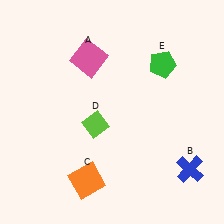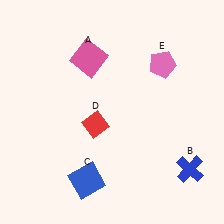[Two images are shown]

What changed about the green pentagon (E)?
In Image 1, E is green. In Image 2, it changed to pink.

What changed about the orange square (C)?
In Image 1, C is orange. In Image 2, it changed to blue.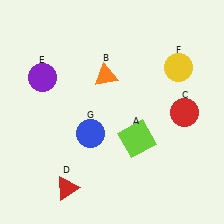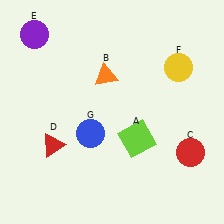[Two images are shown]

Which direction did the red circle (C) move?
The red circle (C) moved down.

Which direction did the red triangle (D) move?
The red triangle (D) moved up.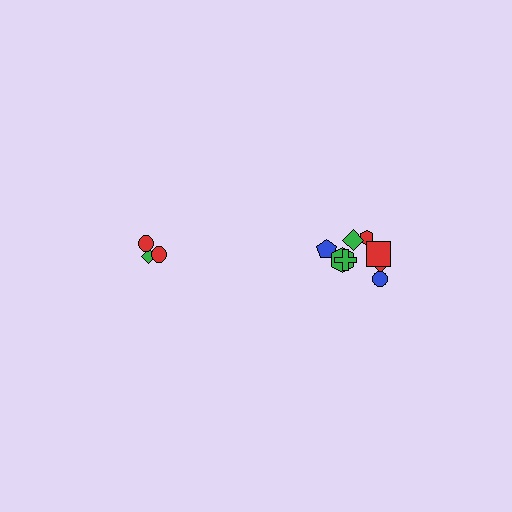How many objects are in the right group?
There are 8 objects.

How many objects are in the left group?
There are 3 objects.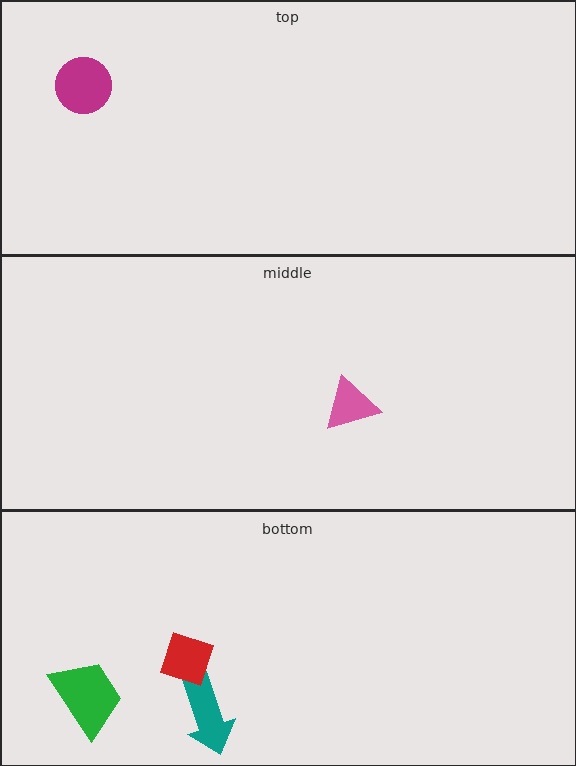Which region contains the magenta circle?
The top region.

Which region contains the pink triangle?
The middle region.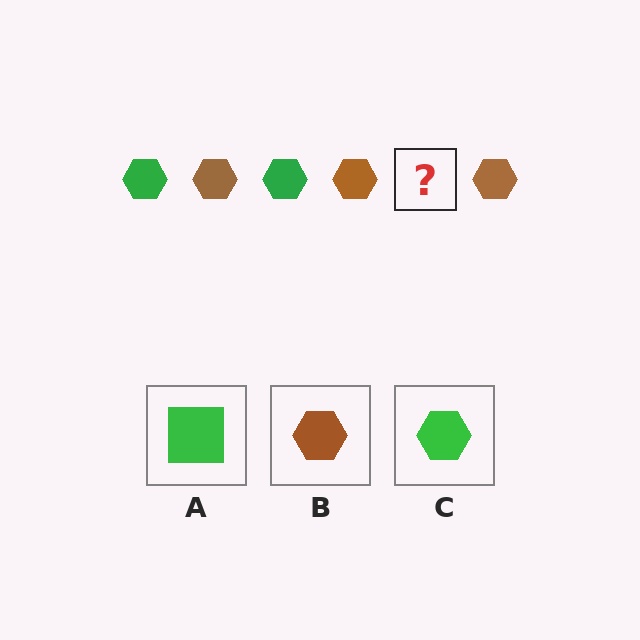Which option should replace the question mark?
Option C.